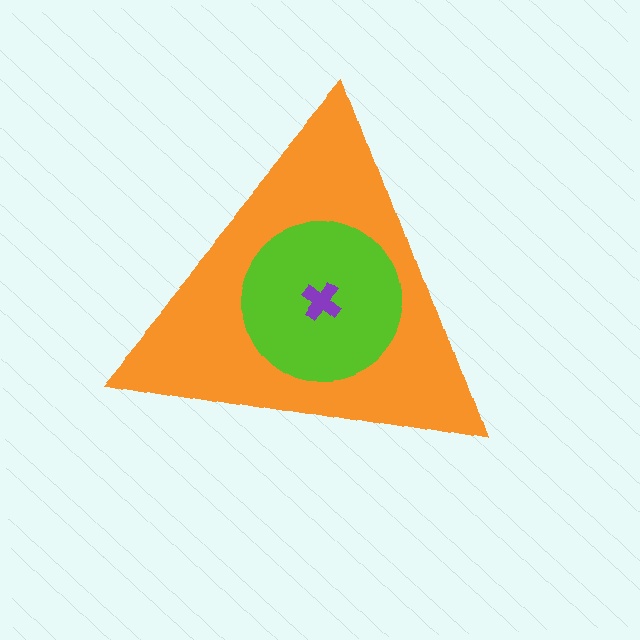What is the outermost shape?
The orange triangle.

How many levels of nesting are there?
3.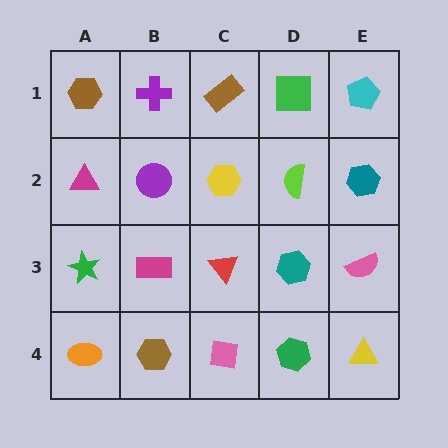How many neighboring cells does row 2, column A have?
3.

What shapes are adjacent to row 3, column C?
A yellow hexagon (row 2, column C), a pink square (row 4, column C), a magenta rectangle (row 3, column B), a teal hexagon (row 3, column D).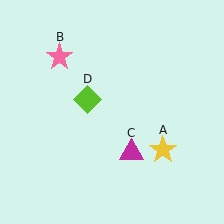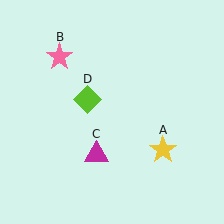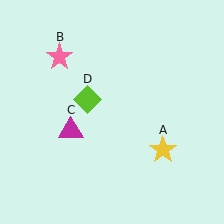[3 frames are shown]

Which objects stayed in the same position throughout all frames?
Yellow star (object A) and pink star (object B) and lime diamond (object D) remained stationary.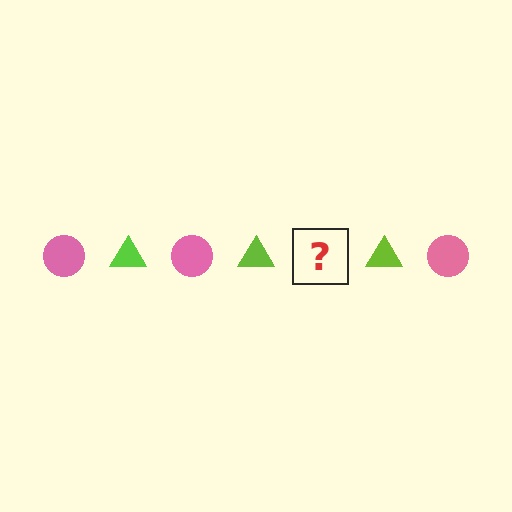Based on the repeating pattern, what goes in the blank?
The blank should be a pink circle.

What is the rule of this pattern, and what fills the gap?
The rule is that the pattern alternates between pink circle and lime triangle. The gap should be filled with a pink circle.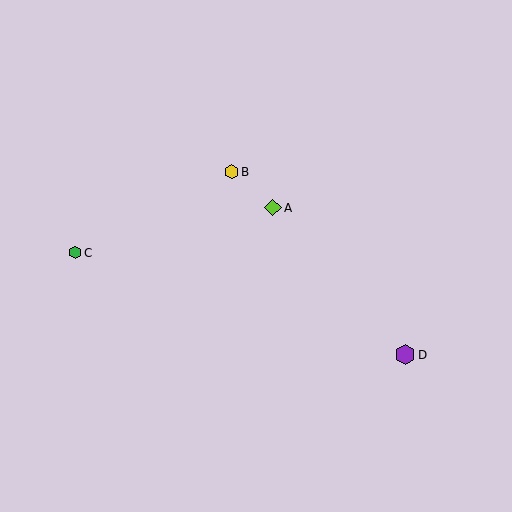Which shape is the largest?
The purple hexagon (labeled D) is the largest.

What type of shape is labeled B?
Shape B is a yellow hexagon.